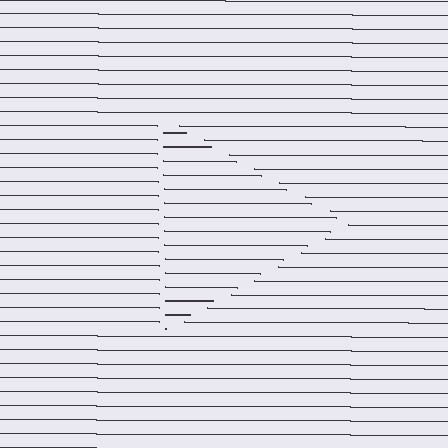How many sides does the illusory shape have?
3 sides — the line-ends trace a triangle.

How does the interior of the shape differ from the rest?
The interior of the shape contains the same grating, shifted by half a period — the contour is defined by the phase discontinuity where line-ends from the inner and outer gratings abut.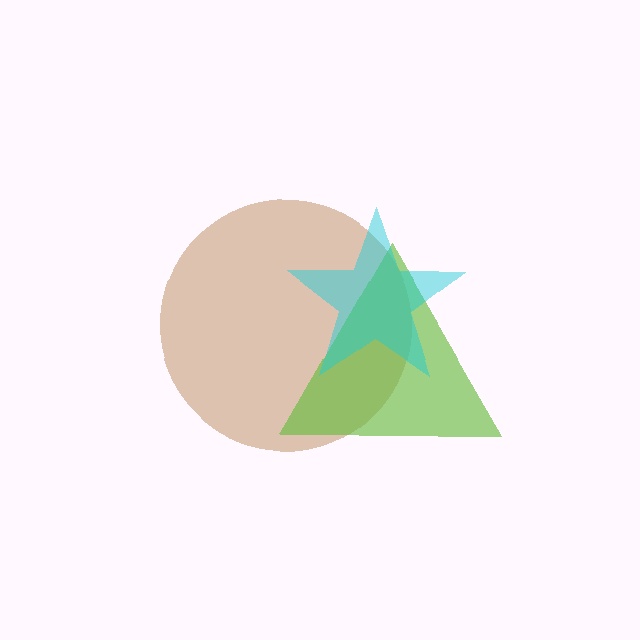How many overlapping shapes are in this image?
There are 3 overlapping shapes in the image.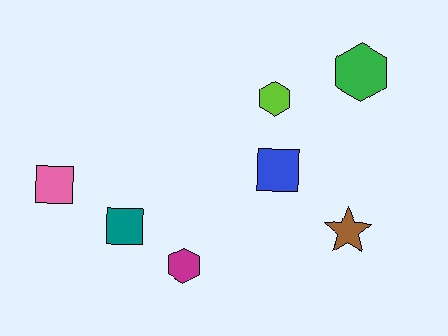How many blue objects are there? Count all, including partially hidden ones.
There is 1 blue object.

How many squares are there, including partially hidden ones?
There are 3 squares.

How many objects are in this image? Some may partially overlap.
There are 7 objects.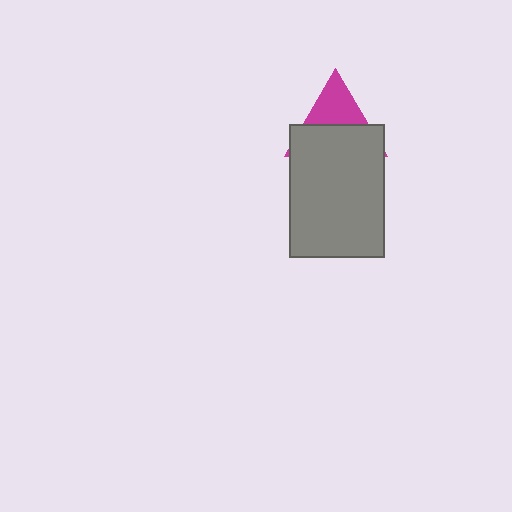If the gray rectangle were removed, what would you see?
You would see the complete magenta triangle.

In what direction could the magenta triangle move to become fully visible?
The magenta triangle could move up. That would shift it out from behind the gray rectangle entirely.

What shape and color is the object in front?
The object in front is a gray rectangle.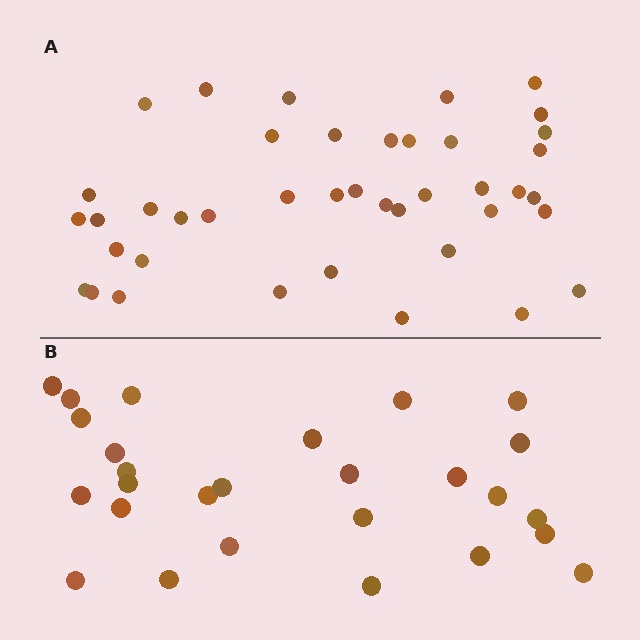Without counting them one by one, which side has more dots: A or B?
Region A (the top region) has more dots.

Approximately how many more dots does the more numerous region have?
Region A has approximately 15 more dots than region B.